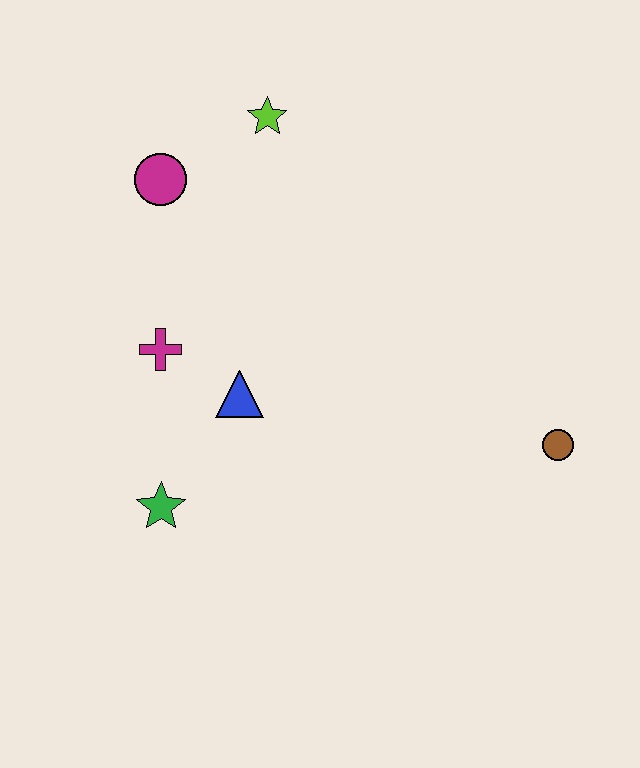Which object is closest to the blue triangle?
The magenta cross is closest to the blue triangle.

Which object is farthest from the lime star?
The brown circle is farthest from the lime star.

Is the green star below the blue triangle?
Yes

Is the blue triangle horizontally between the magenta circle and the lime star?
Yes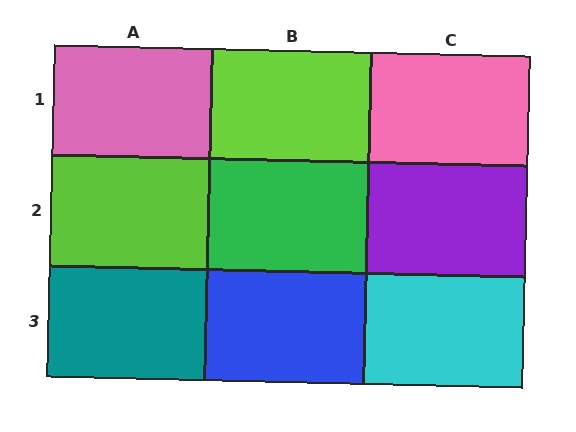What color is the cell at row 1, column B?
Lime.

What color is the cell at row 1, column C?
Pink.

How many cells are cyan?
1 cell is cyan.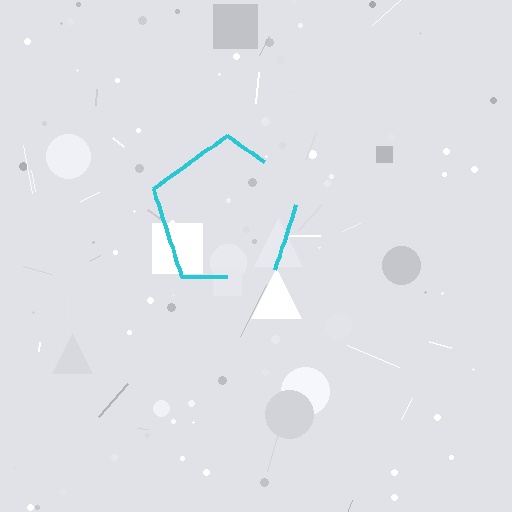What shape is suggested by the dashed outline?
The dashed outline suggests a pentagon.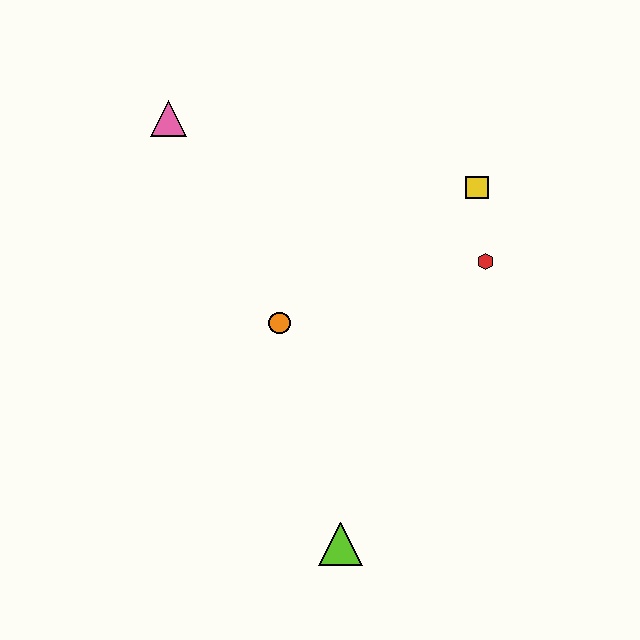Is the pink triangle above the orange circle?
Yes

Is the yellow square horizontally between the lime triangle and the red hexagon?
Yes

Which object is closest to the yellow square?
The red hexagon is closest to the yellow square.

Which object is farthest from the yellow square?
The lime triangle is farthest from the yellow square.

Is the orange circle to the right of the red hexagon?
No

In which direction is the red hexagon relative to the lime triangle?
The red hexagon is above the lime triangle.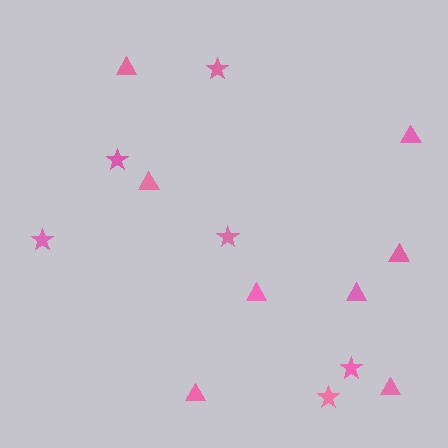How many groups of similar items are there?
There are 2 groups: one group of stars (6) and one group of triangles (8).